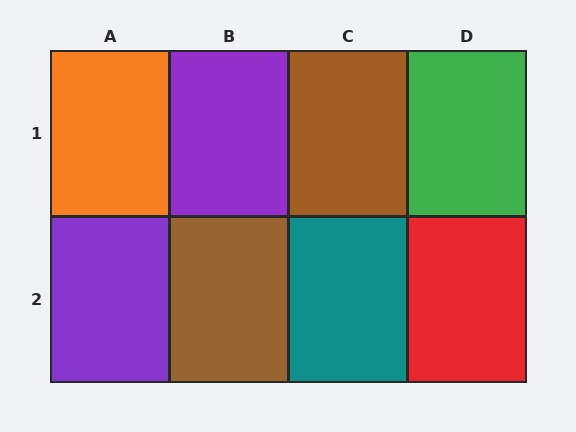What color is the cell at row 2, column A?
Purple.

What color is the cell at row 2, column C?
Teal.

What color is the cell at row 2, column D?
Red.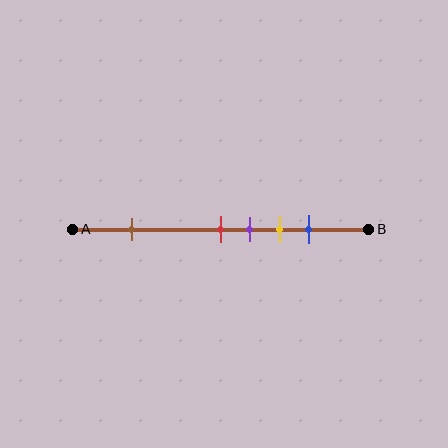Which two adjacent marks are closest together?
The red and purple marks are the closest adjacent pair.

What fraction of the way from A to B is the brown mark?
The brown mark is approximately 20% (0.2) of the way from A to B.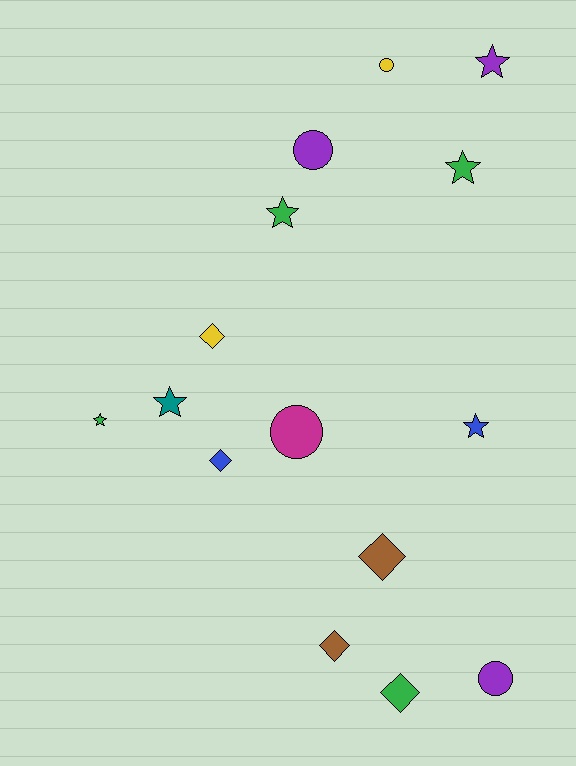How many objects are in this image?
There are 15 objects.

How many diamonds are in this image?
There are 5 diamonds.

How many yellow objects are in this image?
There are 2 yellow objects.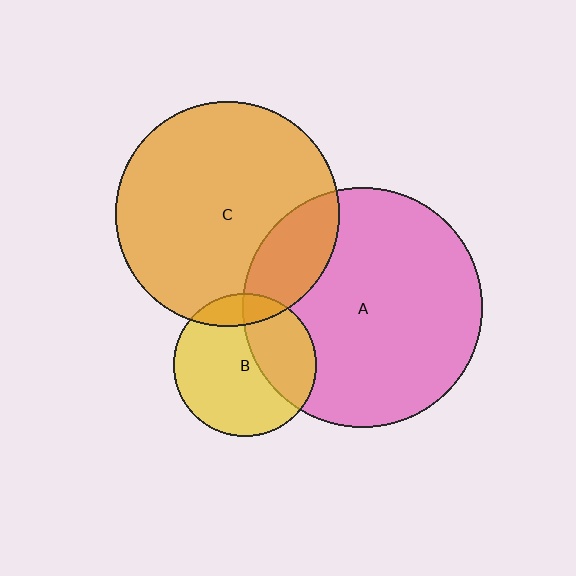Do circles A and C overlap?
Yes.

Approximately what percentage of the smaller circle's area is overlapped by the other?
Approximately 20%.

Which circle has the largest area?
Circle A (pink).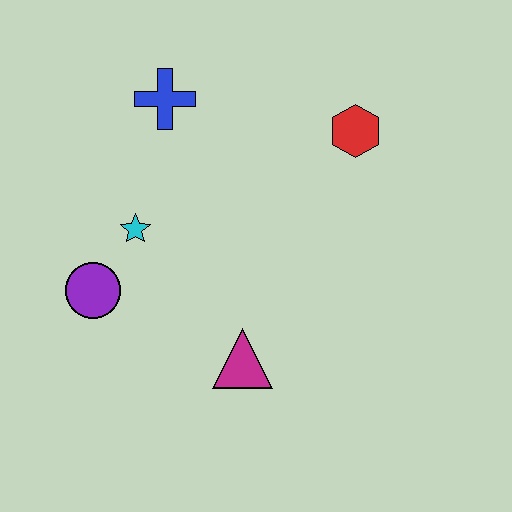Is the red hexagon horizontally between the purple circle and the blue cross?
No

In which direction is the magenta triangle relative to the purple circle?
The magenta triangle is to the right of the purple circle.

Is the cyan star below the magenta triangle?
No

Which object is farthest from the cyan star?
The red hexagon is farthest from the cyan star.